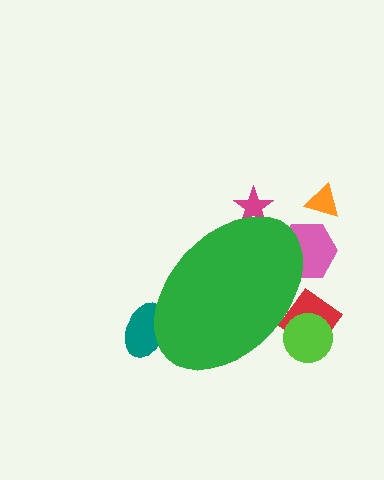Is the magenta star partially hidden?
Yes, the magenta star is partially hidden behind the green ellipse.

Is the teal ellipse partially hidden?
Yes, the teal ellipse is partially hidden behind the green ellipse.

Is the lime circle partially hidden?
Yes, the lime circle is partially hidden behind the green ellipse.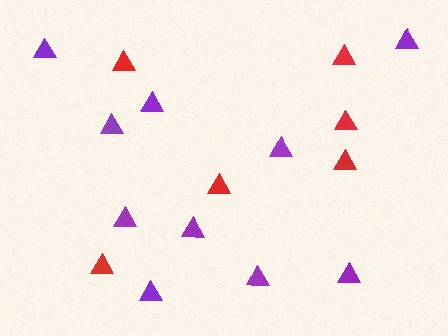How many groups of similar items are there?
There are 2 groups: one group of purple triangles (10) and one group of red triangles (6).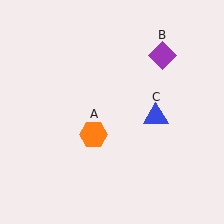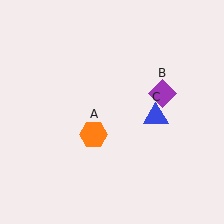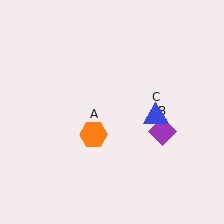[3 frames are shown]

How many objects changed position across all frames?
1 object changed position: purple diamond (object B).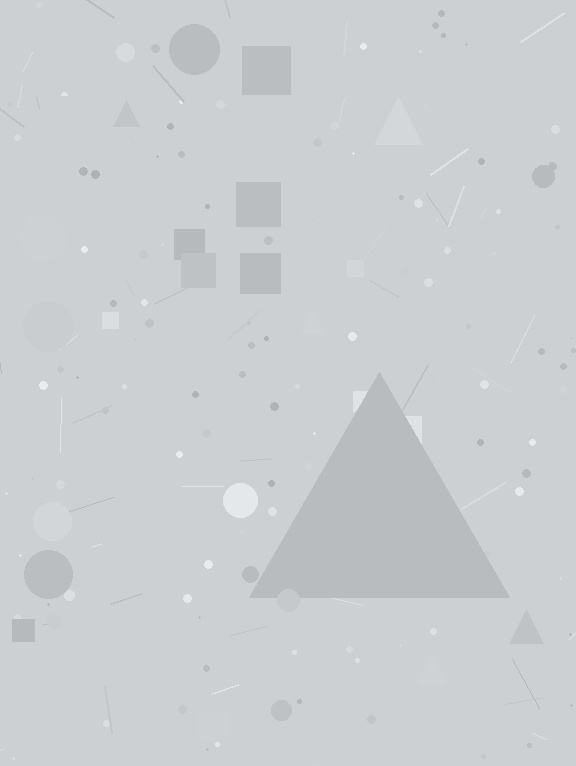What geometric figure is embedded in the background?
A triangle is embedded in the background.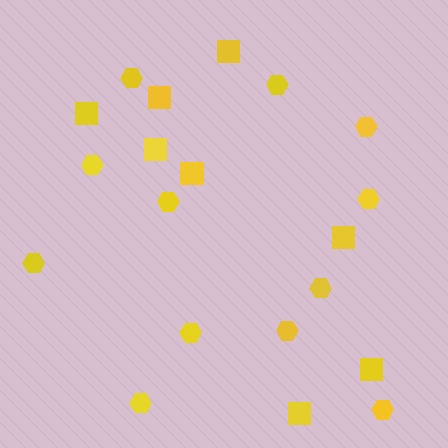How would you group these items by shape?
There are 2 groups: one group of hexagons (12) and one group of squares (8).